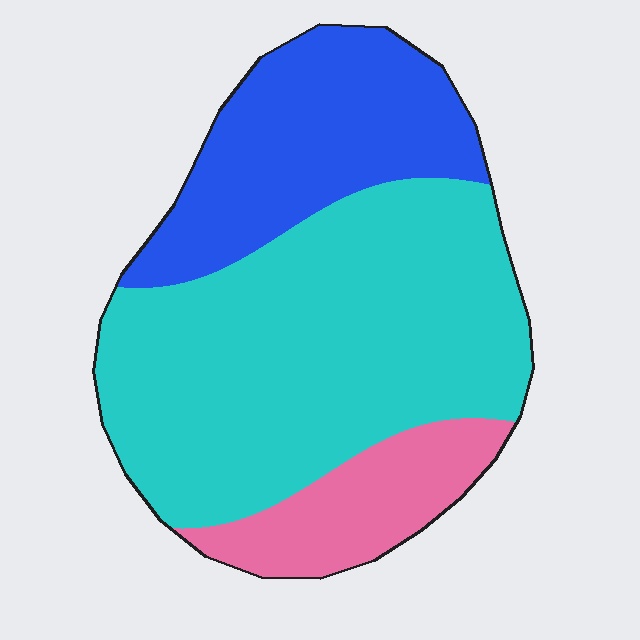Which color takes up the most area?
Cyan, at roughly 60%.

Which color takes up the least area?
Pink, at roughly 15%.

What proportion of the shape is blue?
Blue takes up about one quarter (1/4) of the shape.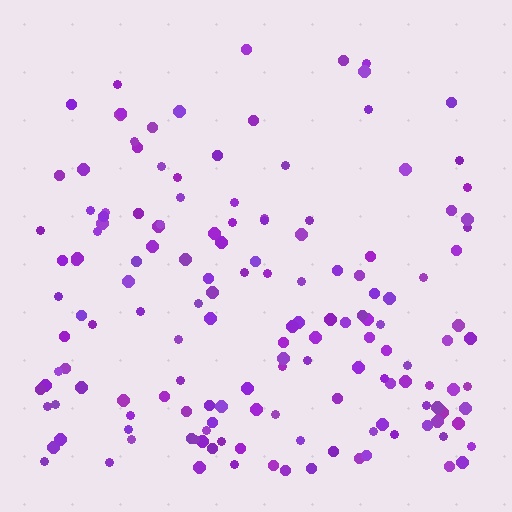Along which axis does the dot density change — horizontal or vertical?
Vertical.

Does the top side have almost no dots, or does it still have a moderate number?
Still a moderate number, just noticeably fewer than the bottom.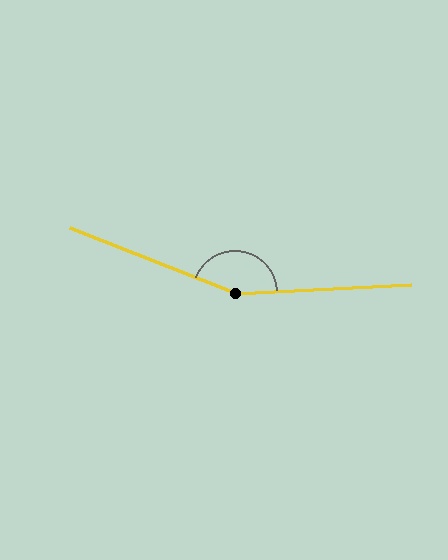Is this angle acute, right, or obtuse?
It is obtuse.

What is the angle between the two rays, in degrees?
Approximately 156 degrees.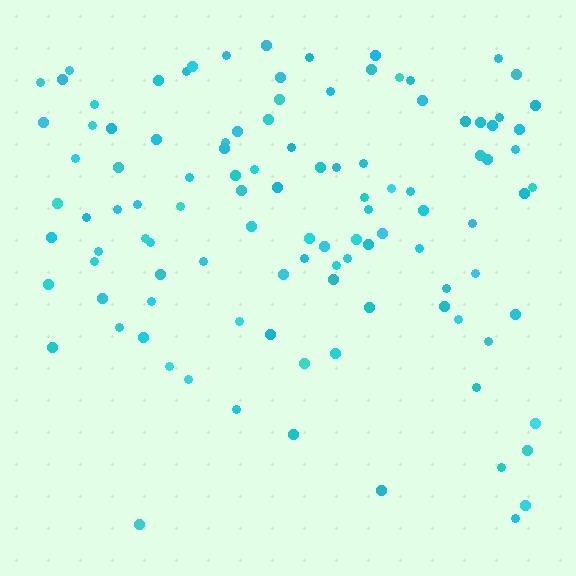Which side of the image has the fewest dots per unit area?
The bottom.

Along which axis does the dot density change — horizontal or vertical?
Vertical.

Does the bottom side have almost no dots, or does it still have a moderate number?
Still a moderate number, just noticeably fewer than the top.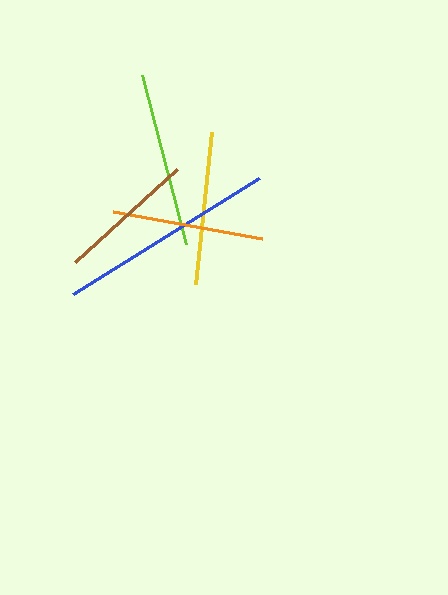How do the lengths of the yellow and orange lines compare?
The yellow and orange lines are approximately the same length.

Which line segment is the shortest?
The brown line is the shortest at approximately 138 pixels.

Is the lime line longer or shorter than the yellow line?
The lime line is longer than the yellow line.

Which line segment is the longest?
The blue line is the longest at approximately 219 pixels.